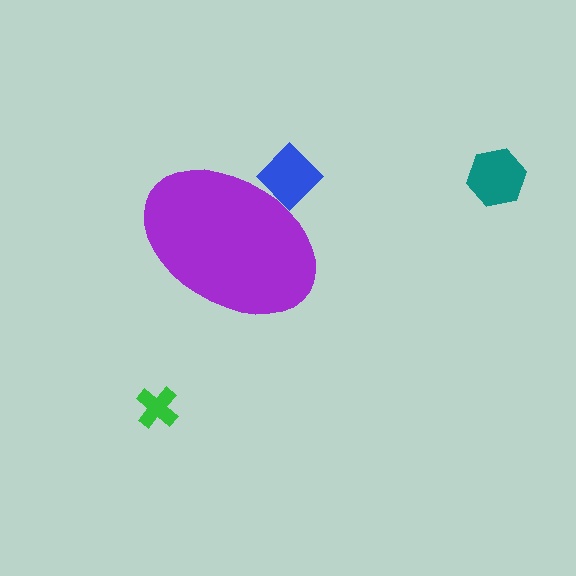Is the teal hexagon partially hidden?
No, the teal hexagon is fully visible.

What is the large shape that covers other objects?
A purple ellipse.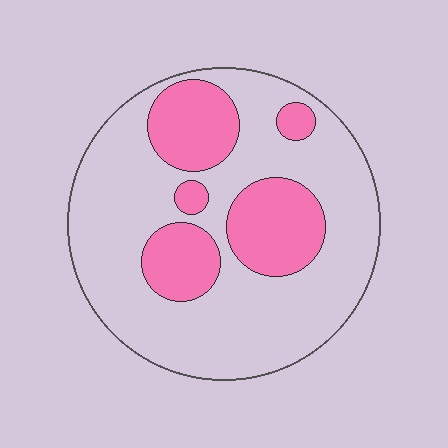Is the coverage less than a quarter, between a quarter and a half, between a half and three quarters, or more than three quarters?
Between a quarter and a half.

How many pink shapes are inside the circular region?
5.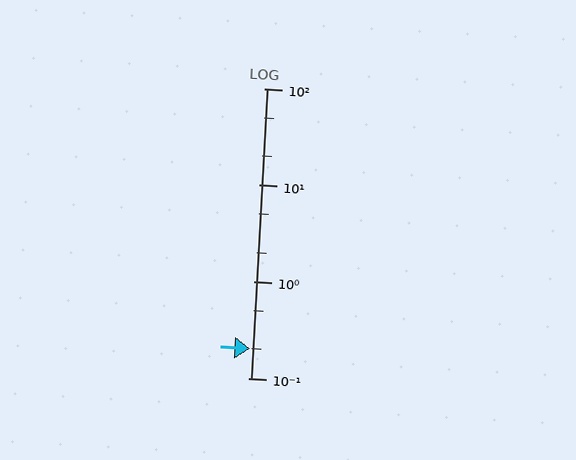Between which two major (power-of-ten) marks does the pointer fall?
The pointer is between 0.1 and 1.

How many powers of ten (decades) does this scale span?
The scale spans 3 decades, from 0.1 to 100.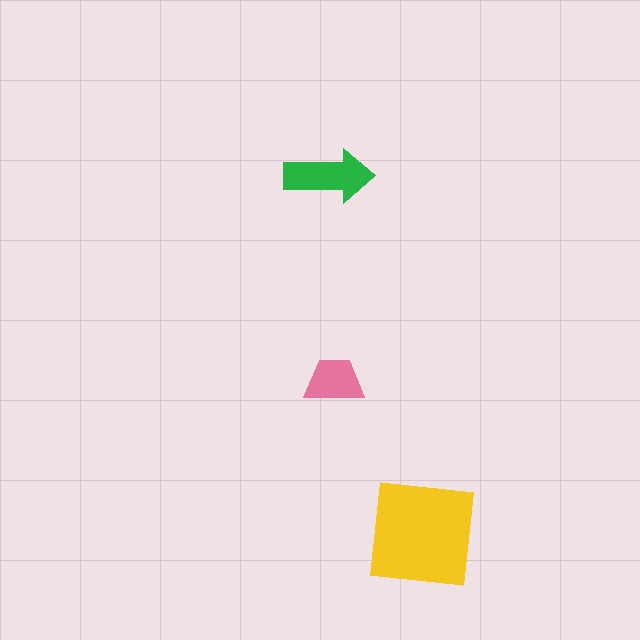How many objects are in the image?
There are 3 objects in the image.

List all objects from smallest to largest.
The pink trapezoid, the green arrow, the yellow square.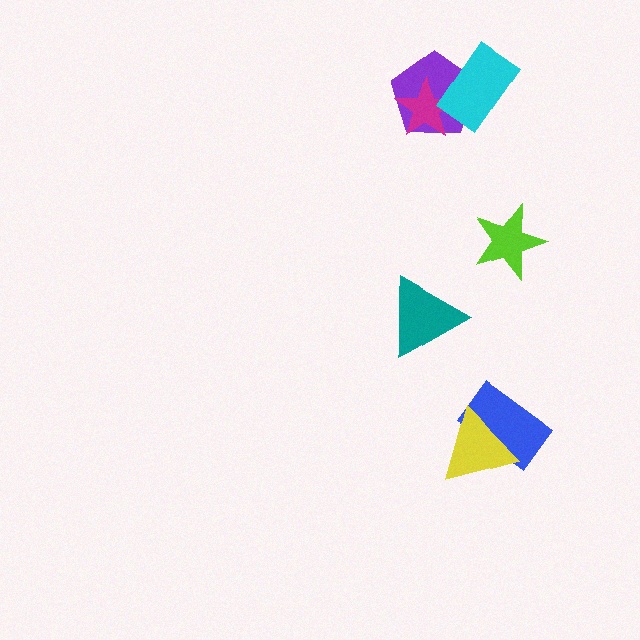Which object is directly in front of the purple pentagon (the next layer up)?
The magenta star is directly in front of the purple pentagon.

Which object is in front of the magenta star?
The cyan rectangle is in front of the magenta star.